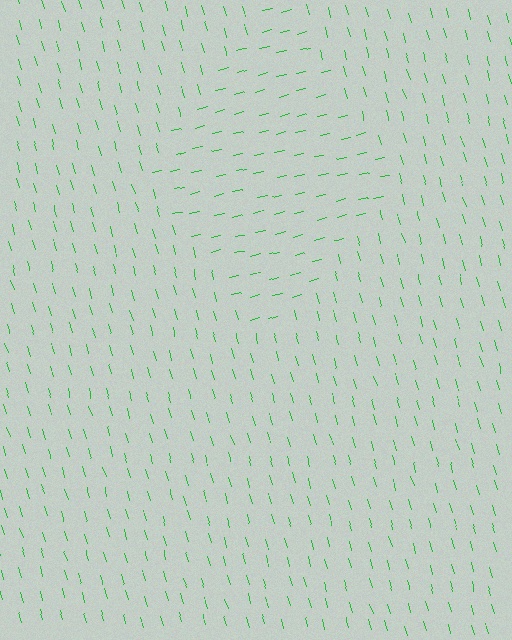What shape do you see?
I see a diamond.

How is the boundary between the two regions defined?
The boundary is defined purely by a change in line orientation (approximately 87 degrees difference). All lines are the same color and thickness.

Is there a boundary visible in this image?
Yes, there is a texture boundary formed by a change in line orientation.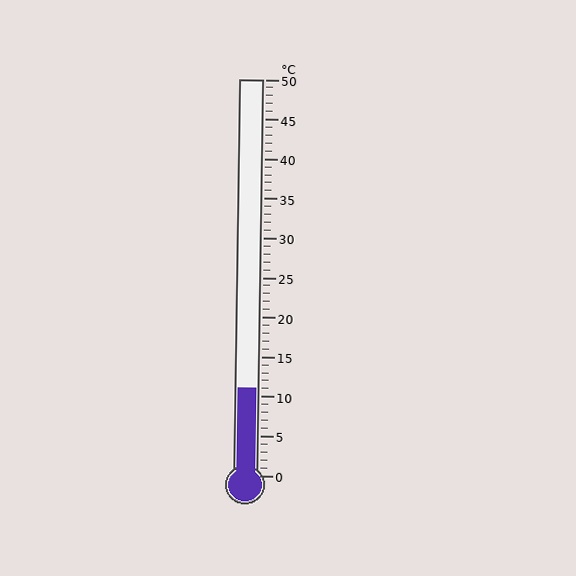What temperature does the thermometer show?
The thermometer shows approximately 11°C.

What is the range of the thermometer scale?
The thermometer scale ranges from 0°C to 50°C.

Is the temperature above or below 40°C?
The temperature is below 40°C.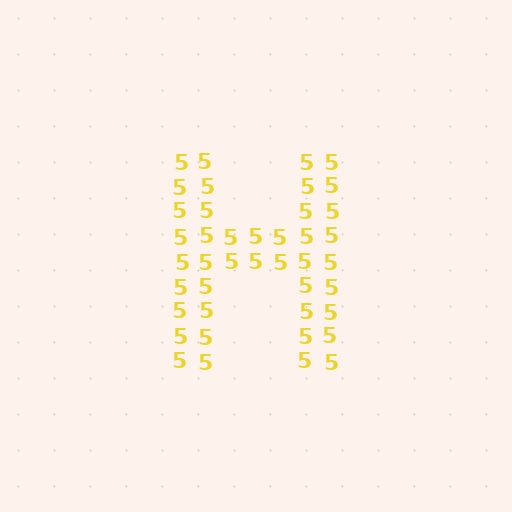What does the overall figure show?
The overall figure shows the letter H.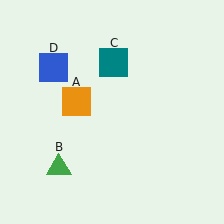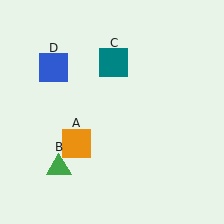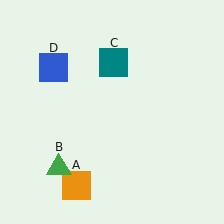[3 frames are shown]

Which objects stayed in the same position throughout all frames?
Green triangle (object B) and teal square (object C) and blue square (object D) remained stationary.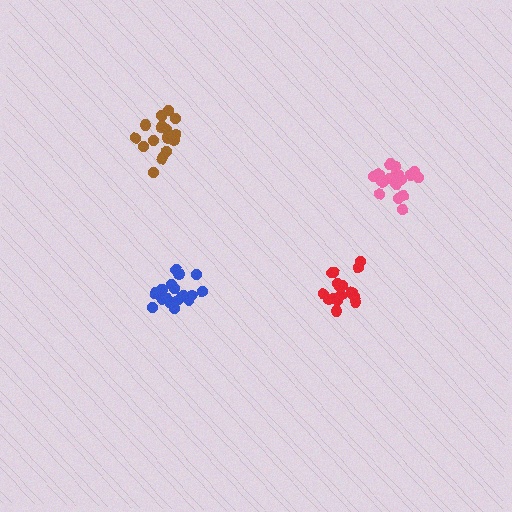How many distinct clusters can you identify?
There are 4 distinct clusters.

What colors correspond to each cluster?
The clusters are colored: brown, pink, red, blue.